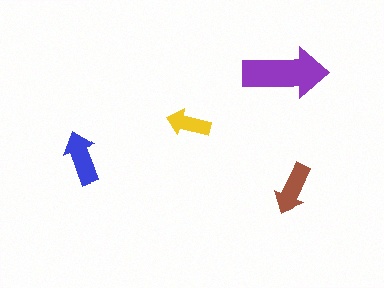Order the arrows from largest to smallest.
the purple one, the blue one, the brown one, the yellow one.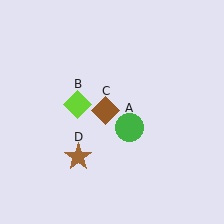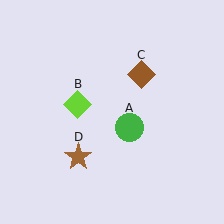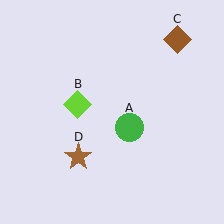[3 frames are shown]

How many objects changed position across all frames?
1 object changed position: brown diamond (object C).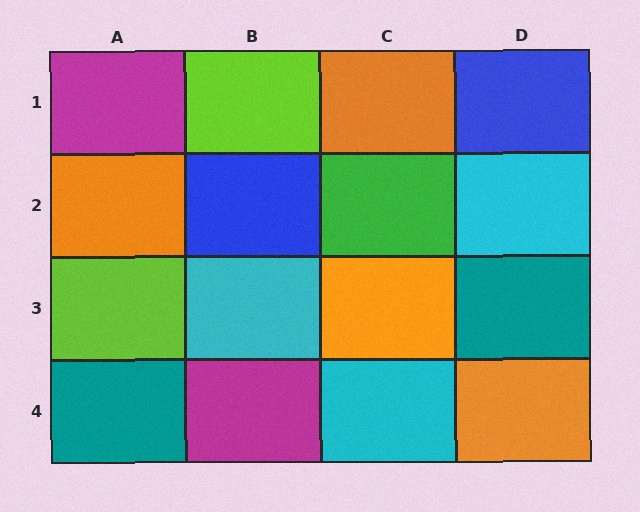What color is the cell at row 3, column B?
Cyan.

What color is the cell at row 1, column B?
Lime.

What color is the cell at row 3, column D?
Teal.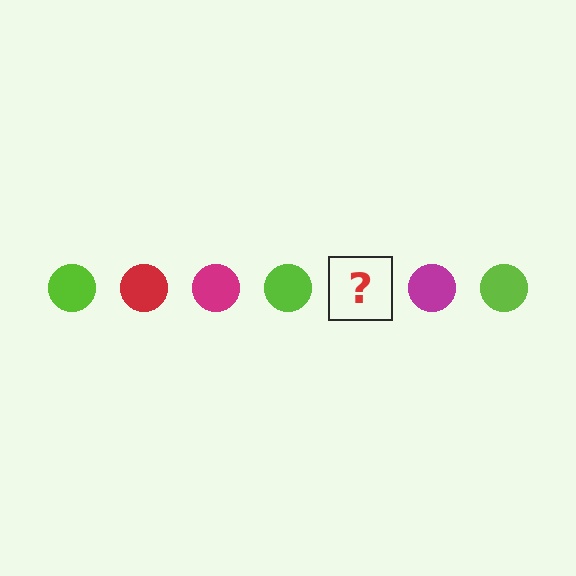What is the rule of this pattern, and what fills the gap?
The rule is that the pattern cycles through lime, red, magenta circles. The gap should be filled with a red circle.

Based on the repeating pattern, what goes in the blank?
The blank should be a red circle.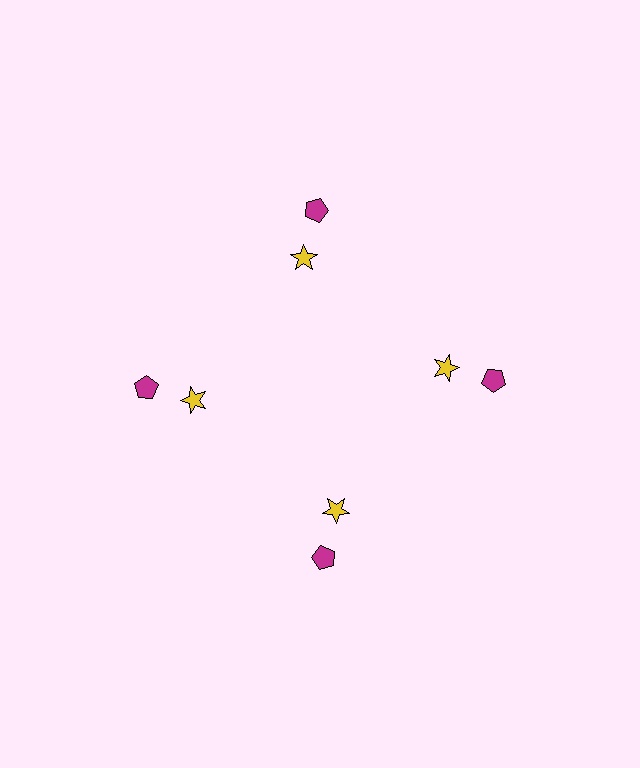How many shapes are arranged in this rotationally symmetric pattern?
There are 8 shapes, arranged in 4 groups of 2.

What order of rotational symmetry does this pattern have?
This pattern has 4-fold rotational symmetry.